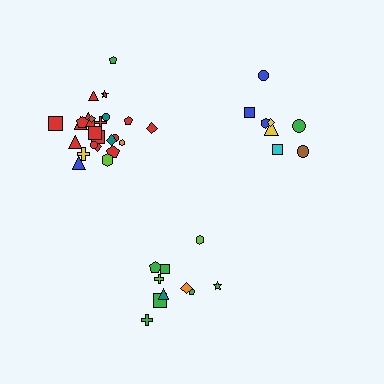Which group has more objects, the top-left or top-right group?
The top-left group.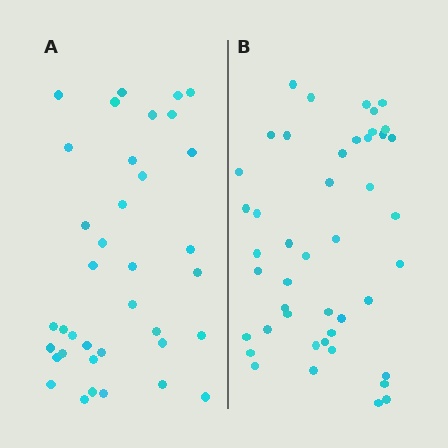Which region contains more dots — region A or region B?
Region B (the right region) has more dots.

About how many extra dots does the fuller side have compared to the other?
Region B has roughly 8 or so more dots than region A.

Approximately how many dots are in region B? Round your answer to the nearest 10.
About 40 dots. (The exact count is 45, which rounds to 40.)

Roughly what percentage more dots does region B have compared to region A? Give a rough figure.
About 20% more.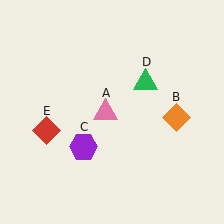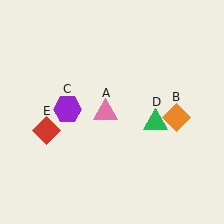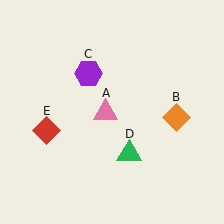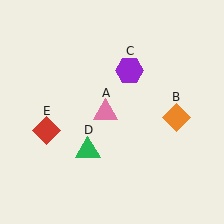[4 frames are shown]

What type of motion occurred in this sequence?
The purple hexagon (object C), green triangle (object D) rotated clockwise around the center of the scene.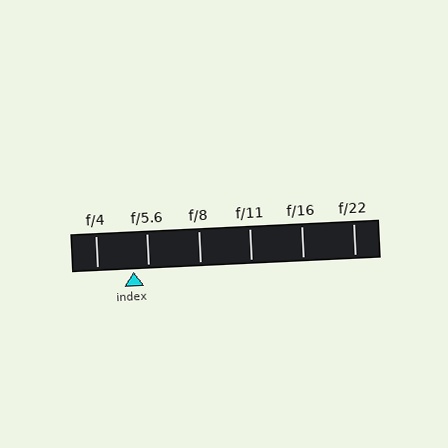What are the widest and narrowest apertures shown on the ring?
The widest aperture shown is f/4 and the narrowest is f/22.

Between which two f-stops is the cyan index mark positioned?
The index mark is between f/4 and f/5.6.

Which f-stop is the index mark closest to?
The index mark is closest to f/5.6.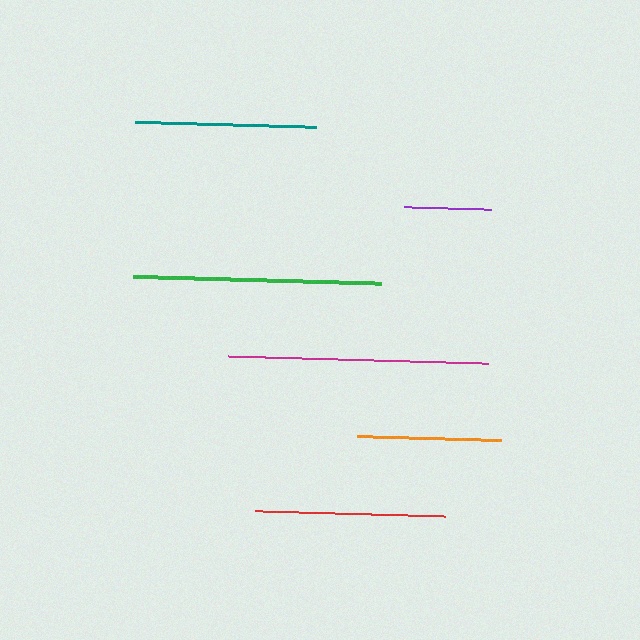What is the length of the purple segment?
The purple segment is approximately 86 pixels long.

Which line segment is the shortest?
The purple line is the shortest at approximately 86 pixels.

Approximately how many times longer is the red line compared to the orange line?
The red line is approximately 1.3 times the length of the orange line.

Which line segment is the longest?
The magenta line is the longest at approximately 261 pixels.